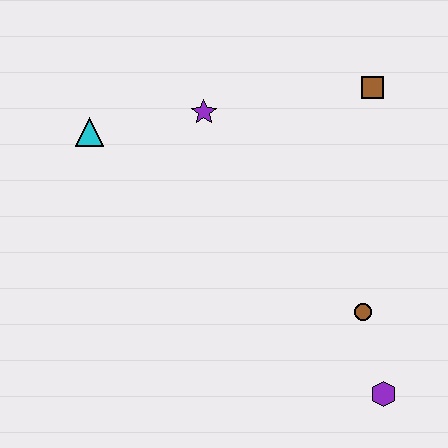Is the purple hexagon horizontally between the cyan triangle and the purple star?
No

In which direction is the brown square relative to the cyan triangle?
The brown square is to the right of the cyan triangle.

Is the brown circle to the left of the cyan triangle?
No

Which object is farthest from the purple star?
The purple hexagon is farthest from the purple star.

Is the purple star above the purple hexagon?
Yes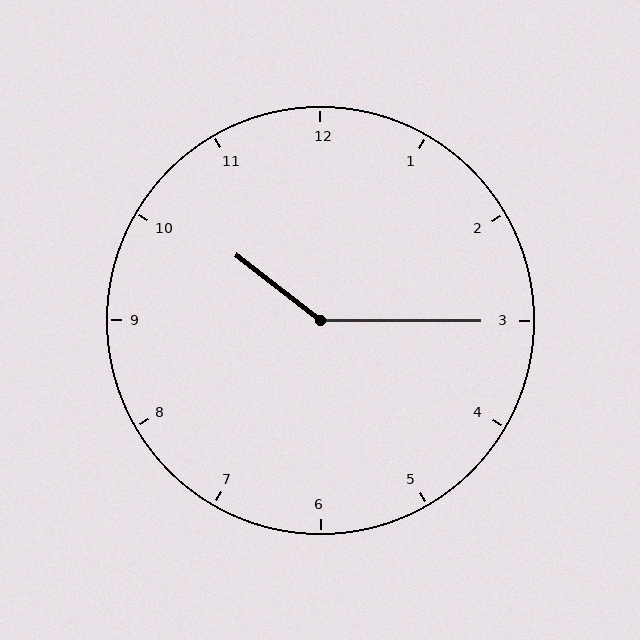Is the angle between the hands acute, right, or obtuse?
It is obtuse.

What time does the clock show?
10:15.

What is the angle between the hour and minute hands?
Approximately 142 degrees.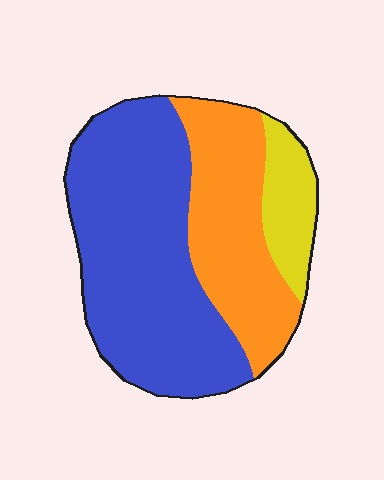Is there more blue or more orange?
Blue.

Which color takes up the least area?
Yellow, at roughly 10%.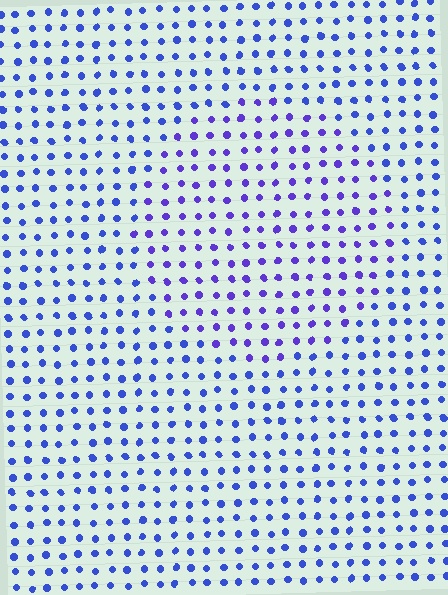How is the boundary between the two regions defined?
The boundary is defined purely by a slight shift in hue (about 25 degrees). Spacing, size, and orientation are identical on both sides.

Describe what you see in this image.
The image is filled with small blue elements in a uniform arrangement. A circle-shaped region is visible where the elements are tinted to a slightly different hue, forming a subtle color boundary.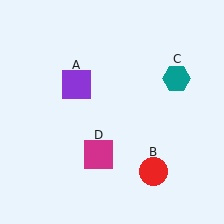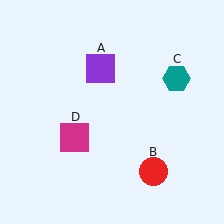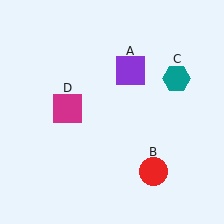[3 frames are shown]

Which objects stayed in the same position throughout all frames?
Red circle (object B) and teal hexagon (object C) remained stationary.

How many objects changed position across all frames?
2 objects changed position: purple square (object A), magenta square (object D).